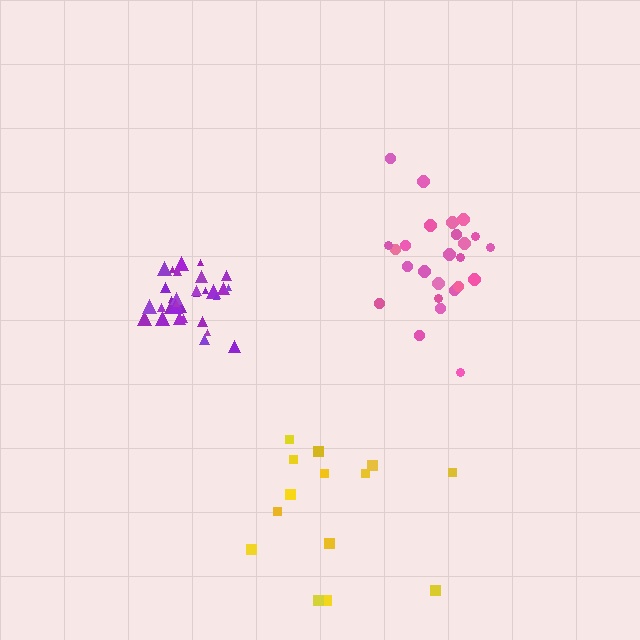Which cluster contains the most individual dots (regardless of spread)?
Purple (33).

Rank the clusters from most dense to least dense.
purple, pink, yellow.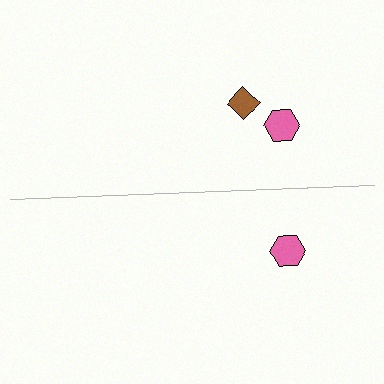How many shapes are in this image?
There are 3 shapes in this image.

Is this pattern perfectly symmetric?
No, the pattern is not perfectly symmetric. A brown diamond is missing from the bottom side.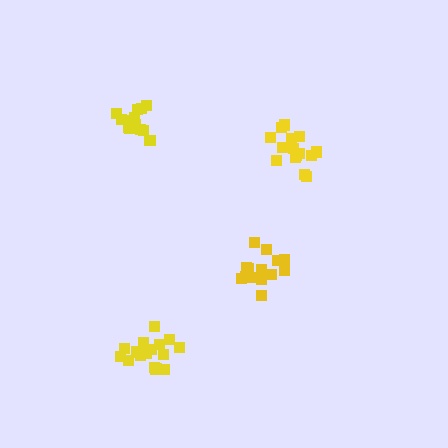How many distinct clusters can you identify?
There are 4 distinct clusters.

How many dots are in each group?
Group 1: 14 dots, Group 2: 17 dots, Group 3: 14 dots, Group 4: 15 dots (60 total).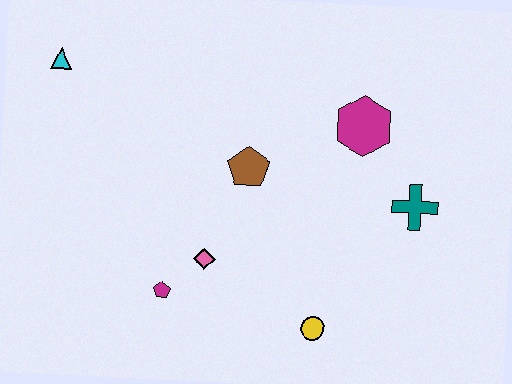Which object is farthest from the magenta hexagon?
The cyan triangle is farthest from the magenta hexagon.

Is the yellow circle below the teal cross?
Yes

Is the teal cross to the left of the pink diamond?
No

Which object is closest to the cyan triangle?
The brown pentagon is closest to the cyan triangle.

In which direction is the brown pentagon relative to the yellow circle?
The brown pentagon is above the yellow circle.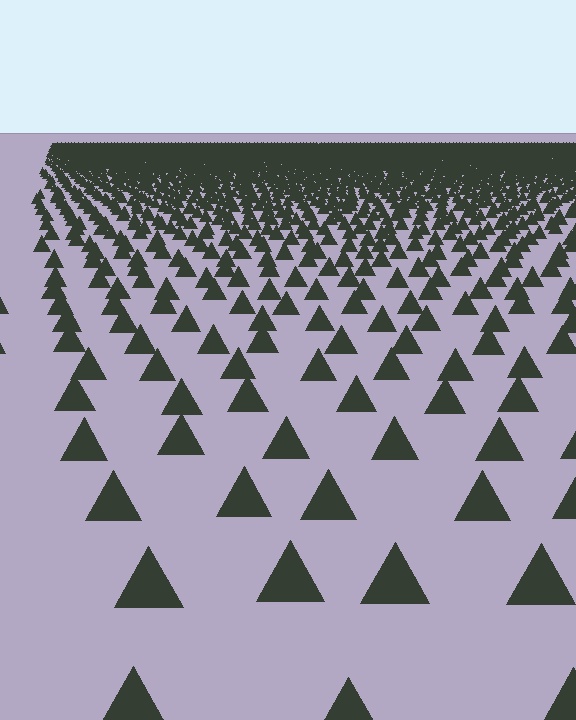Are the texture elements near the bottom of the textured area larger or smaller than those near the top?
Larger. Near the bottom, elements are closer to the viewer and appear at a bigger on-screen size.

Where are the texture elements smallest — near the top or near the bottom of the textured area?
Near the top.